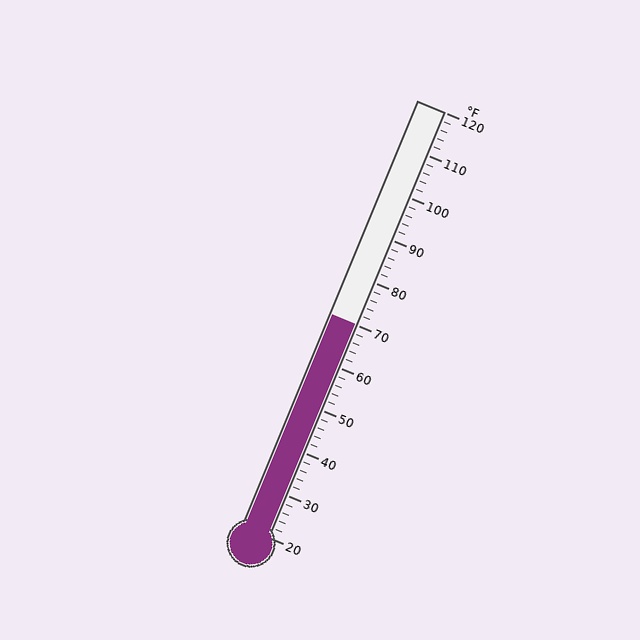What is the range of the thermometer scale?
The thermometer scale ranges from 20°F to 120°F.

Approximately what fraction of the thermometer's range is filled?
The thermometer is filled to approximately 50% of its range.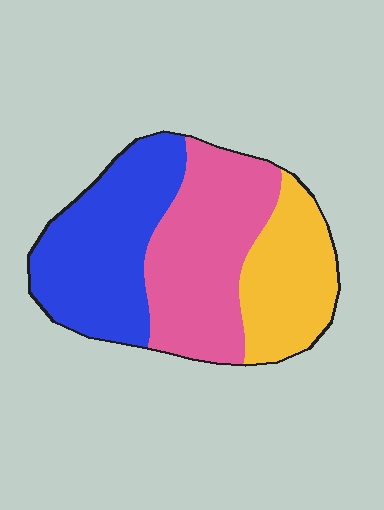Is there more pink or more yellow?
Pink.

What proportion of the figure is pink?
Pink covers about 40% of the figure.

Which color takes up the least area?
Yellow, at roughly 25%.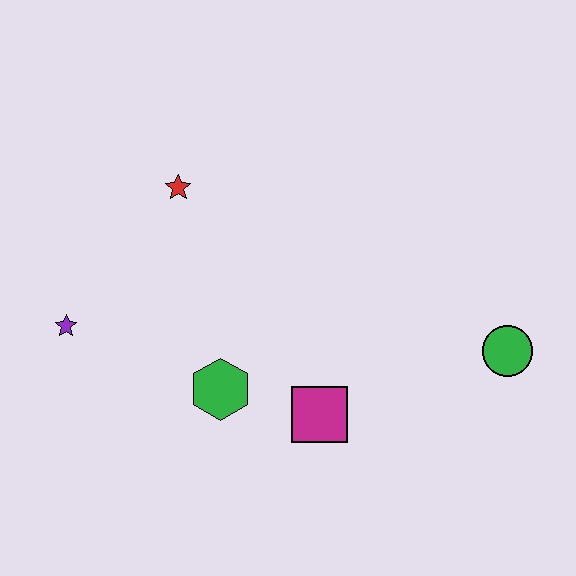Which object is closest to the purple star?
The green hexagon is closest to the purple star.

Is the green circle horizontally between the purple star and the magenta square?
No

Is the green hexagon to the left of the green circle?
Yes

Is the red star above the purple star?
Yes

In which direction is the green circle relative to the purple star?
The green circle is to the right of the purple star.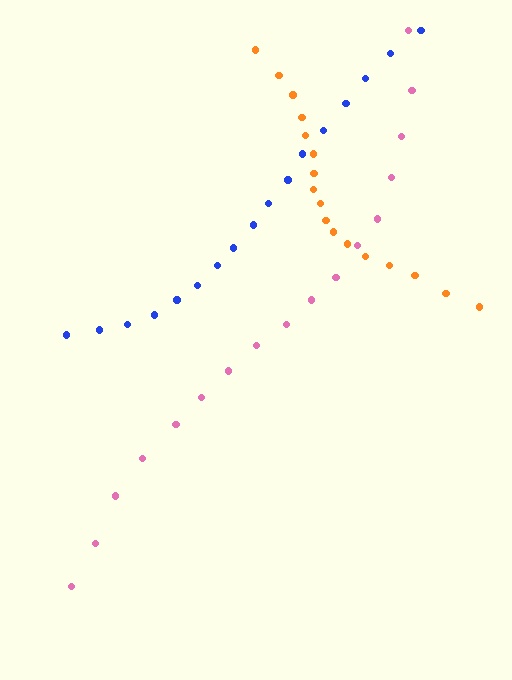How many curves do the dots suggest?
There are 3 distinct paths.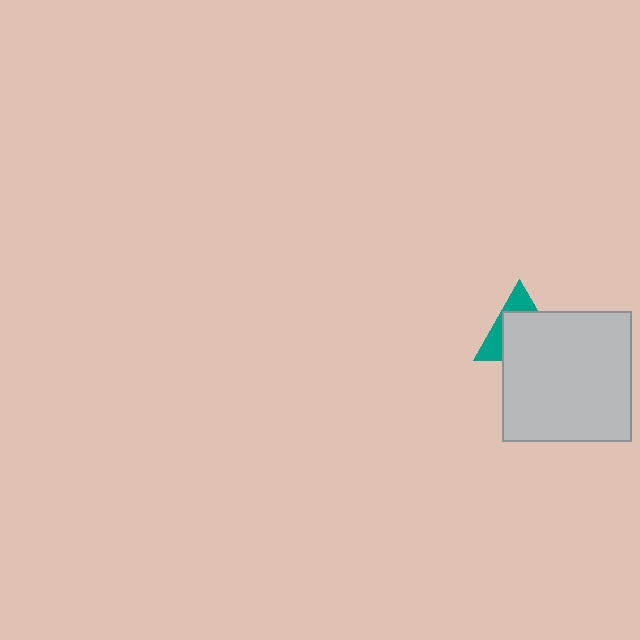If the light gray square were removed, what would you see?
You would see the complete teal triangle.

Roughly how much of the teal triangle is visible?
A small part of it is visible (roughly 35%).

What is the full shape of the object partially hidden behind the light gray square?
The partially hidden object is a teal triangle.